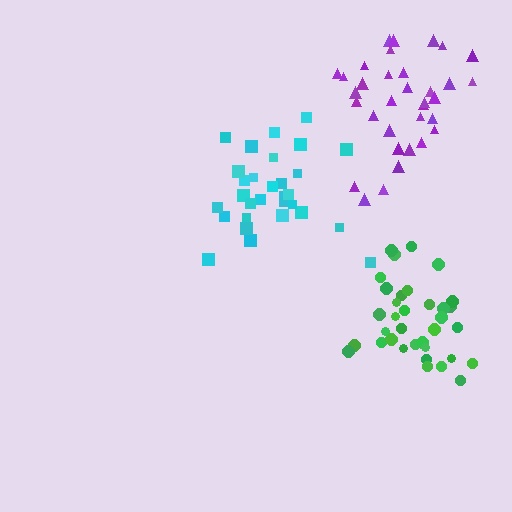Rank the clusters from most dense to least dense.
cyan, green, purple.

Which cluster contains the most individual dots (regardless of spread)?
Green (35).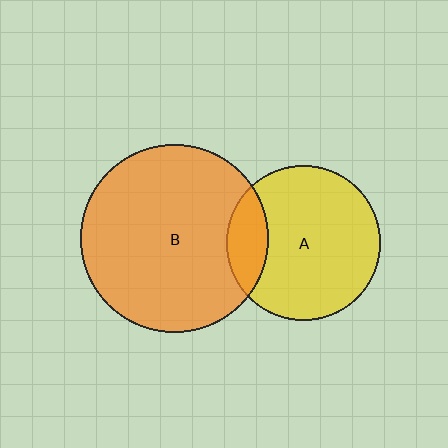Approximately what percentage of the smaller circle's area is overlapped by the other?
Approximately 15%.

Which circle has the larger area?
Circle B (orange).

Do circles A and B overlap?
Yes.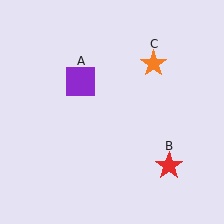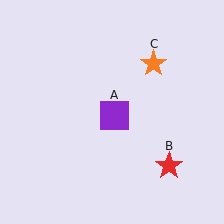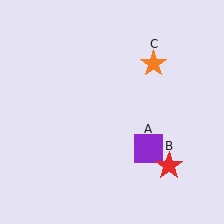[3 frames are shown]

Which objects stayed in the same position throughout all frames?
Red star (object B) and orange star (object C) remained stationary.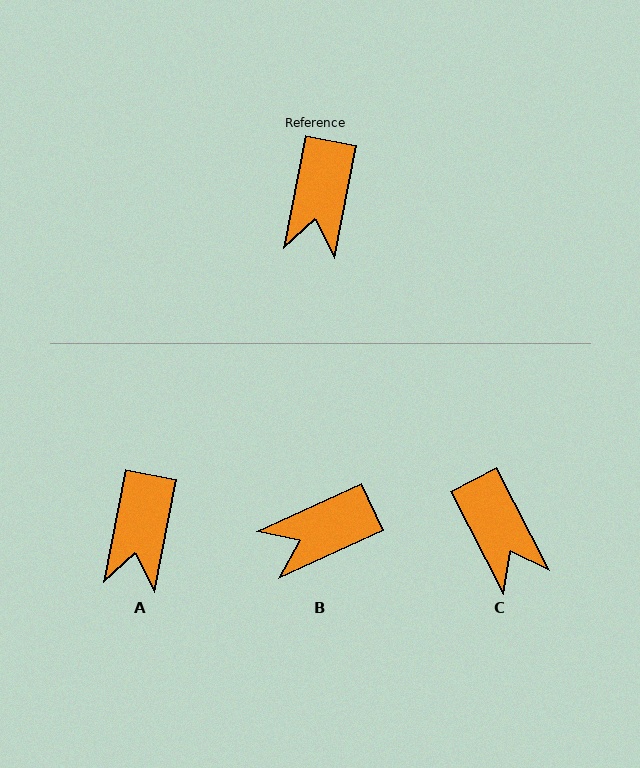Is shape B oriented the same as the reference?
No, it is off by about 55 degrees.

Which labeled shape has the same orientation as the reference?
A.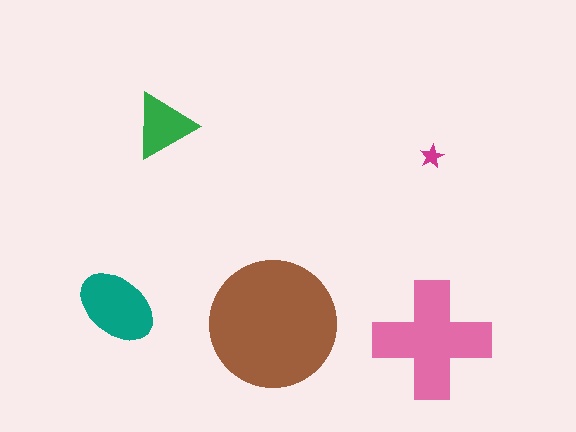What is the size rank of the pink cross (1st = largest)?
2nd.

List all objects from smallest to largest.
The magenta star, the green triangle, the teal ellipse, the pink cross, the brown circle.